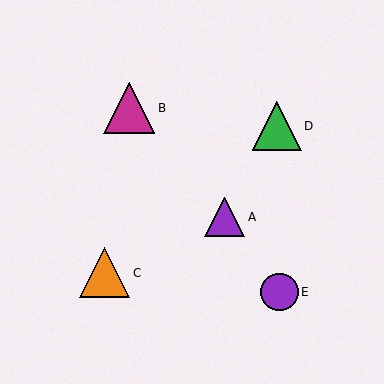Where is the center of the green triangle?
The center of the green triangle is at (277, 126).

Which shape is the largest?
The magenta triangle (labeled B) is the largest.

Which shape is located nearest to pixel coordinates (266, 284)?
The purple circle (labeled E) at (279, 292) is nearest to that location.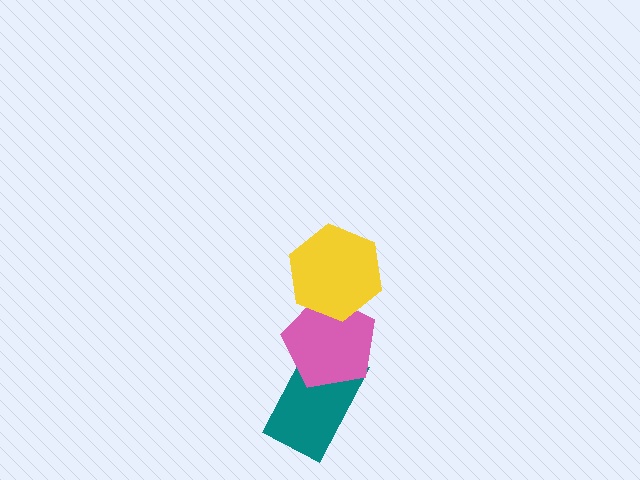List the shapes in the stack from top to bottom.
From top to bottom: the yellow hexagon, the pink pentagon, the teal rectangle.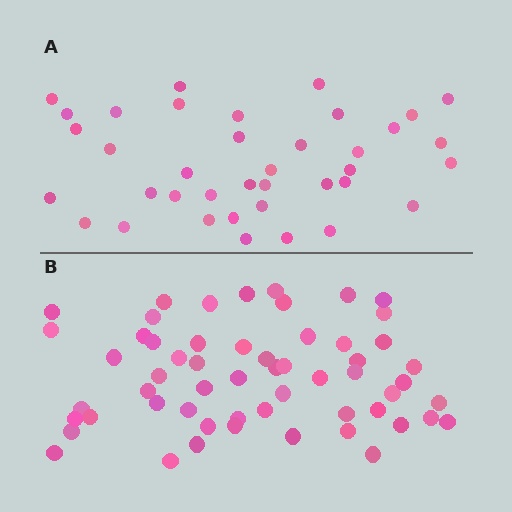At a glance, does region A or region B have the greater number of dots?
Region B (the bottom region) has more dots.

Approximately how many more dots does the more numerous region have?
Region B has approximately 20 more dots than region A.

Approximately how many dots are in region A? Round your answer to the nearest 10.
About 40 dots. (The exact count is 38, which rounds to 40.)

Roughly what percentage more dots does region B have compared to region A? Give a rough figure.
About 50% more.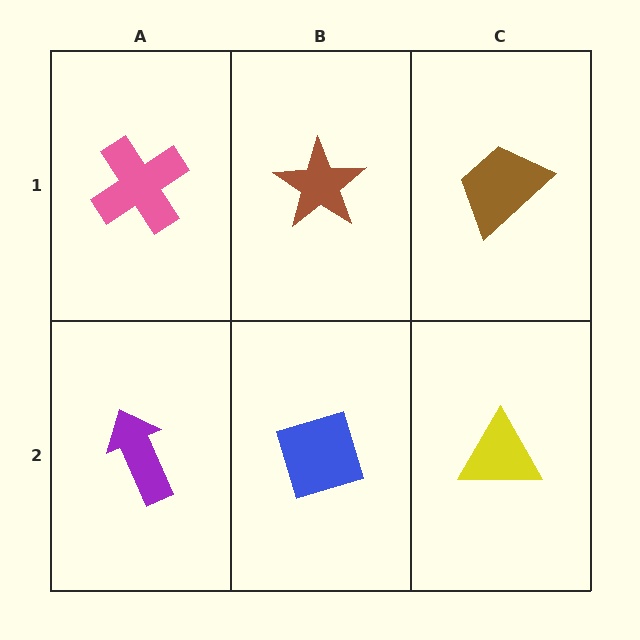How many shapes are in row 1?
3 shapes.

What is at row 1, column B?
A brown star.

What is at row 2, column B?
A blue diamond.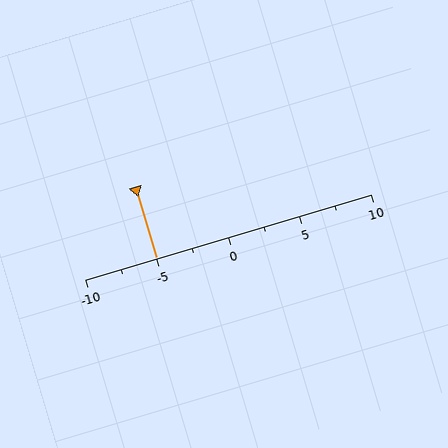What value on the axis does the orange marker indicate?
The marker indicates approximately -5.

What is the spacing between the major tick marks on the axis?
The major ticks are spaced 5 apart.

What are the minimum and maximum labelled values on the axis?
The axis runs from -10 to 10.